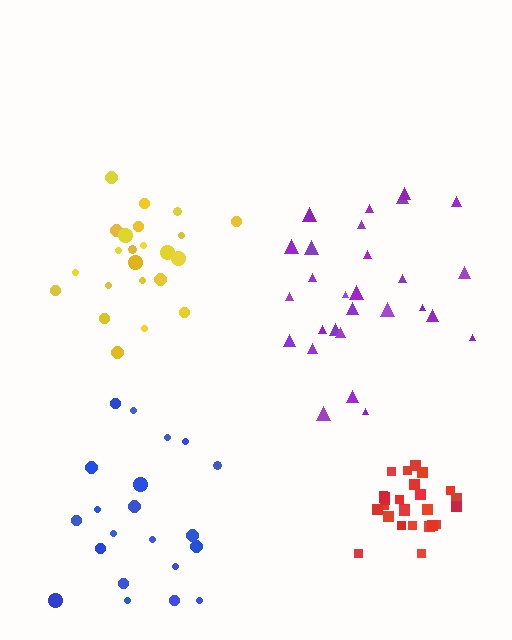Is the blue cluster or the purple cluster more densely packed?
Purple.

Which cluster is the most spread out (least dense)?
Blue.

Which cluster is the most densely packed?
Red.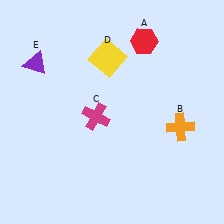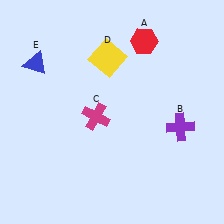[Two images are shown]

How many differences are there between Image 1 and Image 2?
There are 2 differences between the two images.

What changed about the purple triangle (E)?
In Image 1, E is purple. In Image 2, it changed to blue.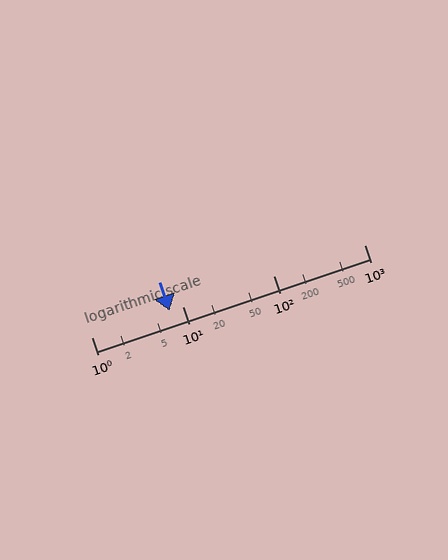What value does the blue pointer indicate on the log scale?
The pointer indicates approximately 7.3.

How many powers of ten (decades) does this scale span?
The scale spans 3 decades, from 1 to 1000.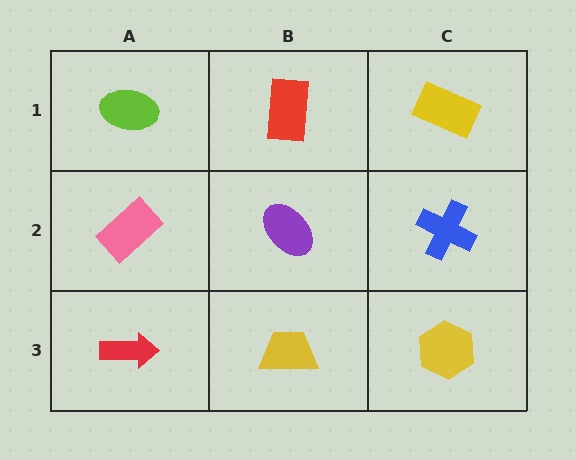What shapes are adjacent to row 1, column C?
A blue cross (row 2, column C), a red rectangle (row 1, column B).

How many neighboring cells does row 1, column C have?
2.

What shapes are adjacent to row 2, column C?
A yellow rectangle (row 1, column C), a yellow hexagon (row 3, column C), a purple ellipse (row 2, column B).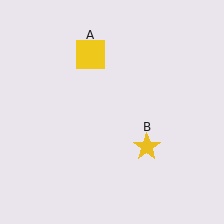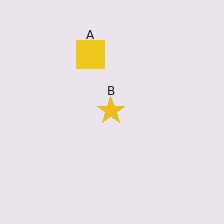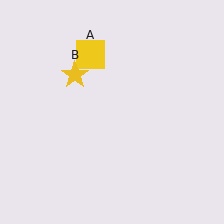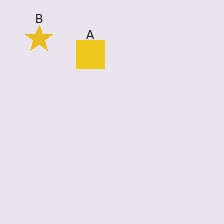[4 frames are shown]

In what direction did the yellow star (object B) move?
The yellow star (object B) moved up and to the left.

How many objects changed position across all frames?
1 object changed position: yellow star (object B).